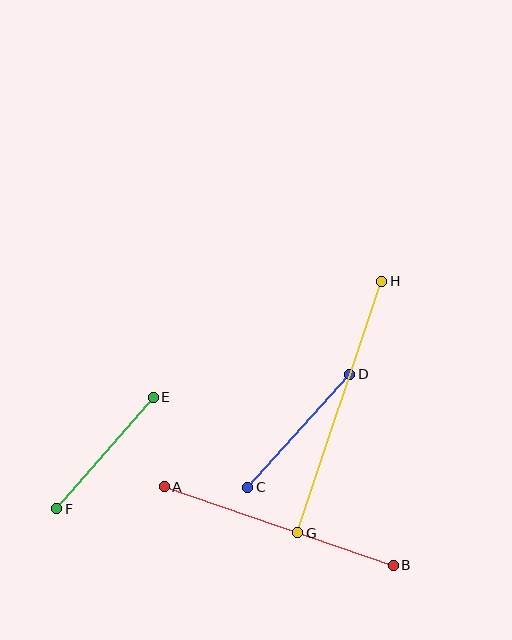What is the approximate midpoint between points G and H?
The midpoint is at approximately (340, 407) pixels.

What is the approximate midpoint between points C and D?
The midpoint is at approximately (299, 431) pixels.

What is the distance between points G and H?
The distance is approximately 265 pixels.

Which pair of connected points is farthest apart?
Points G and H are farthest apart.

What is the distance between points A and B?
The distance is approximately 242 pixels.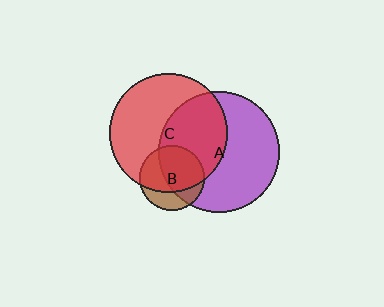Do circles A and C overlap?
Yes.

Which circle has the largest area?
Circle A (purple).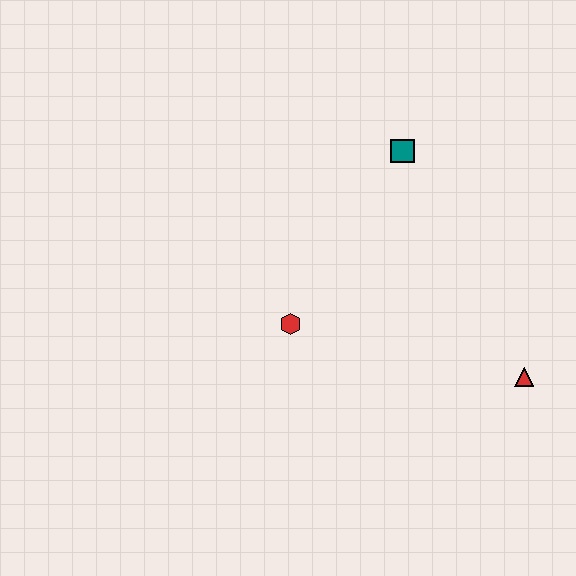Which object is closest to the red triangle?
The red hexagon is closest to the red triangle.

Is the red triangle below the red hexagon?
Yes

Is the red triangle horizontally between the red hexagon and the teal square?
No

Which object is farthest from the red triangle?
The teal square is farthest from the red triangle.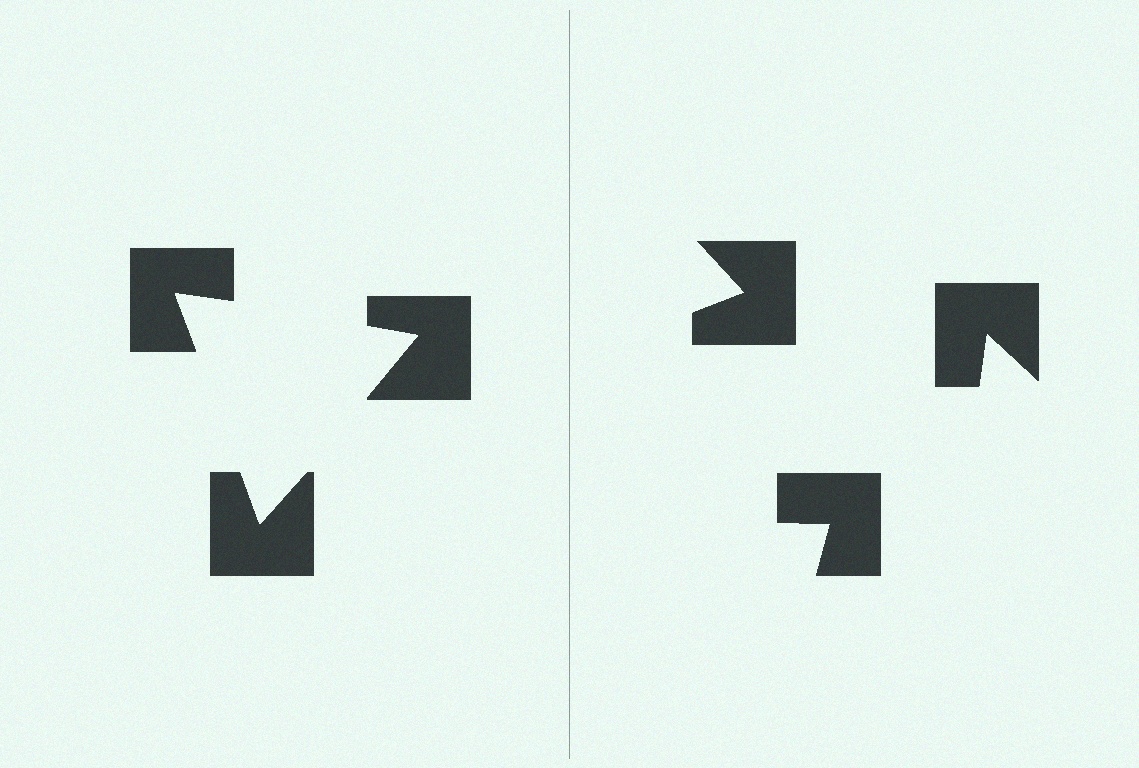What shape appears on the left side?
An illusory triangle.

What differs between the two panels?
The notched squares are positioned identically on both sides; only the wedge orientations differ. On the left they align to a triangle; on the right they are misaligned.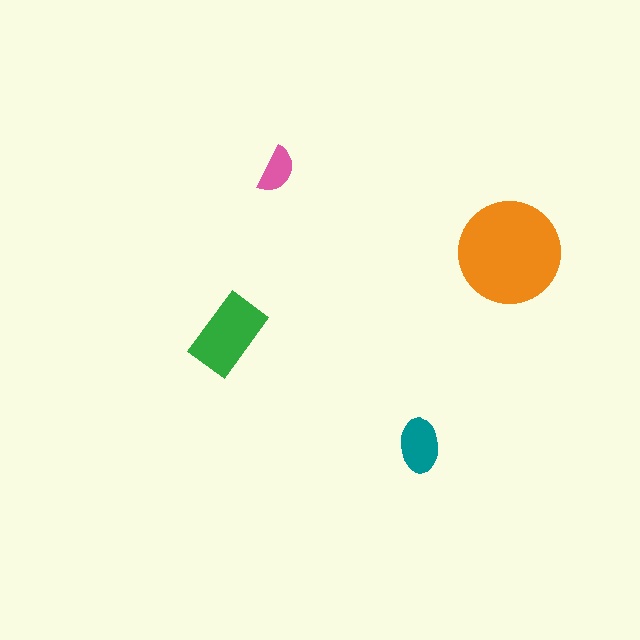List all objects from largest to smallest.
The orange circle, the green rectangle, the teal ellipse, the pink semicircle.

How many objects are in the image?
There are 4 objects in the image.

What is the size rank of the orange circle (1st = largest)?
1st.